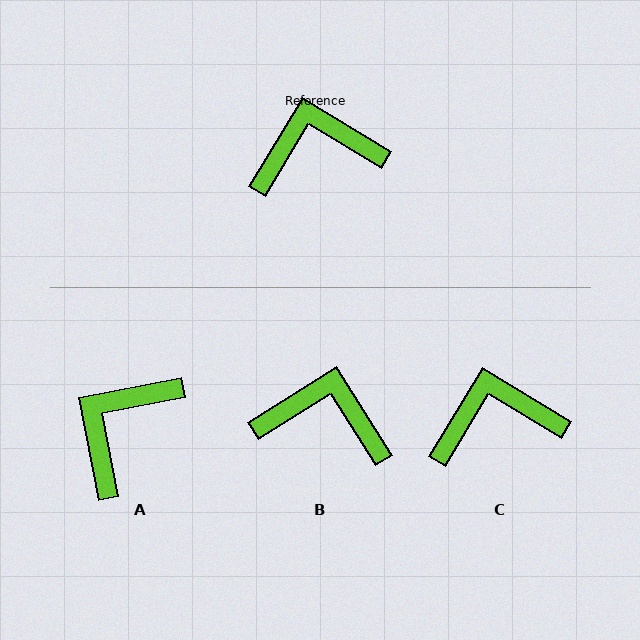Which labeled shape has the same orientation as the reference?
C.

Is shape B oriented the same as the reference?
No, it is off by about 27 degrees.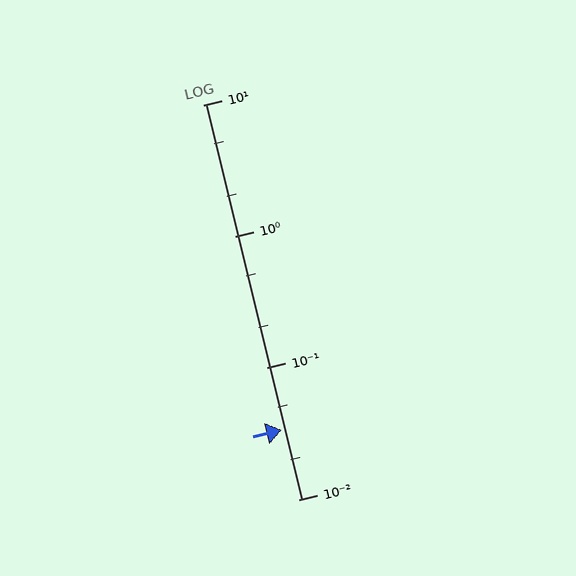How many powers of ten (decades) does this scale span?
The scale spans 3 decades, from 0.01 to 10.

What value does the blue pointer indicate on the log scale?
The pointer indicates approximately 0.034.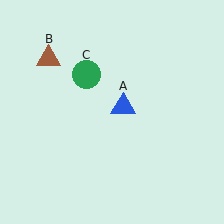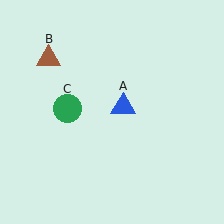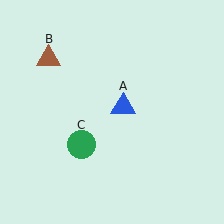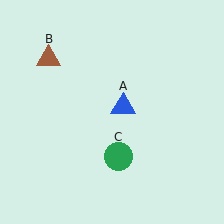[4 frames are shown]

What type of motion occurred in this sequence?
The green circle (object C) rotated counterclockwise around the center of the scene.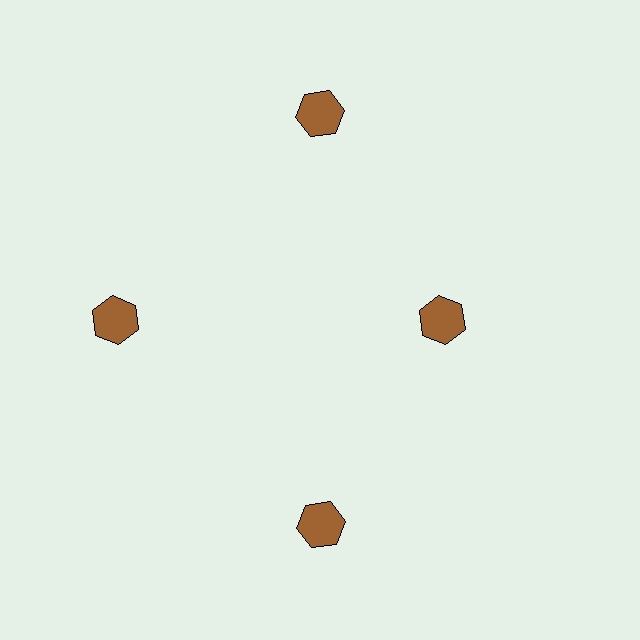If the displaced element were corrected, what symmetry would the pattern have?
It would have 4-fold rotational symmetry — the pattern would map onto itself every 90 degrees.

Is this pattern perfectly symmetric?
No. The 4 brown hexagons are arranged in a ring, but one element near the 3 o'clock position is pulled inward toward the center, breaking the 4-fold rotational symmetry.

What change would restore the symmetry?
The symmetry would be restored by moving it outward, back onto the ring so that all 4 hexagons sit at equal angles and equal distance from the center.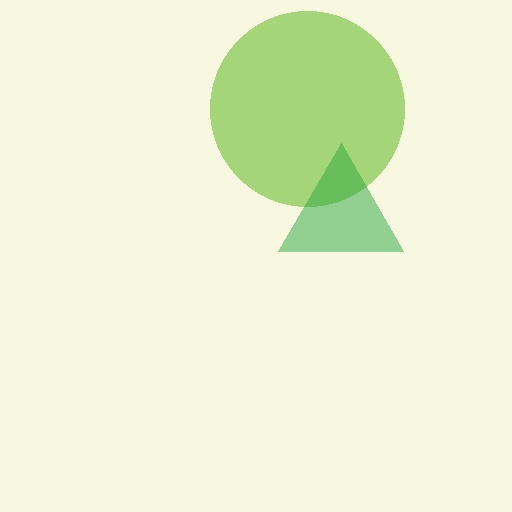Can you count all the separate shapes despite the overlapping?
Yes, there are 2 separate shapes.